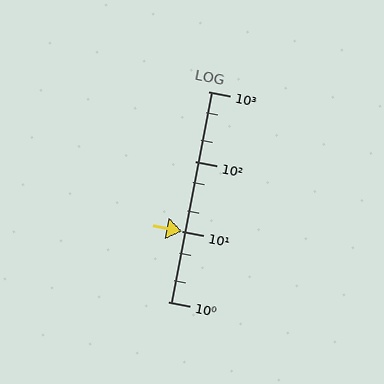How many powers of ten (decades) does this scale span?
The scale spans 3 decades, from 1 to 1000.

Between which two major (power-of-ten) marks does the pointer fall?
The pointer is between 10 and 100.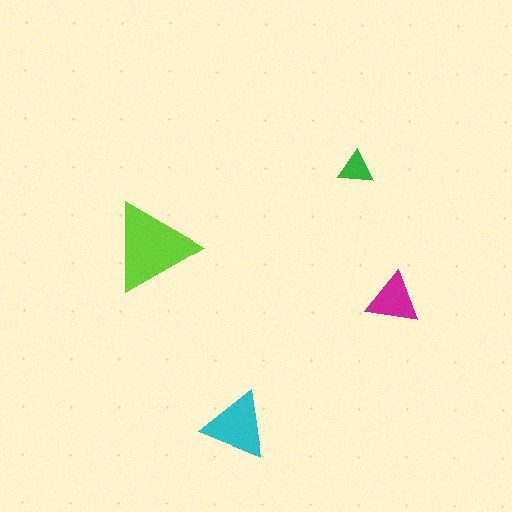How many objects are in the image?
There are 4 objects in the image.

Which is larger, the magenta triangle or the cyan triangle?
The cyan one.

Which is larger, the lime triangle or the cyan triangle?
The lime one.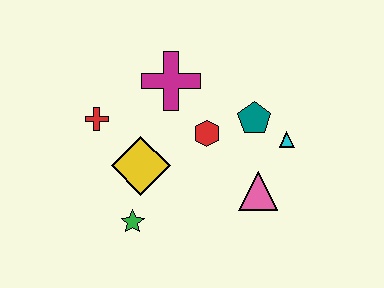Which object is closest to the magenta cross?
The red hexagon is closest to the magenta cross.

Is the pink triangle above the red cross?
No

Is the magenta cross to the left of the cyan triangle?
Yes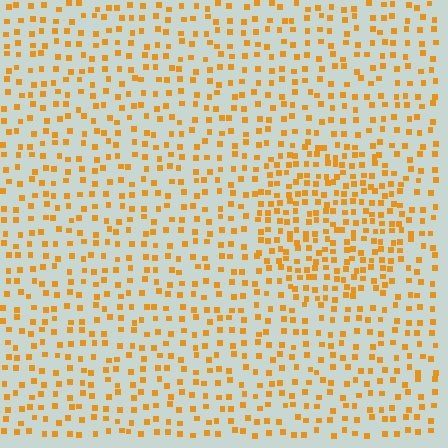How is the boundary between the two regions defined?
The boundary is defined by a change in element density (approximately 1.8x ratio). All elements are the same color, size, and shape.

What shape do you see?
I see a circle.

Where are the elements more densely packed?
The elements are more densely packed inside the circle boundary.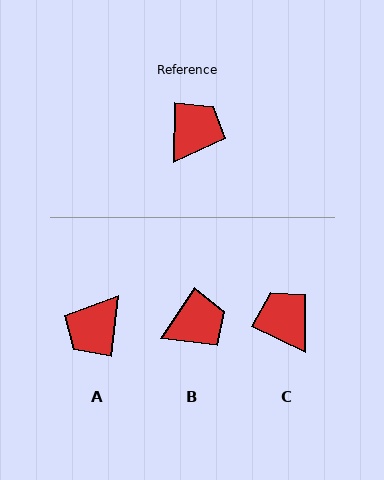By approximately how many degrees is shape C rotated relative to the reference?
Approximately 66 degrees counter-clockwise.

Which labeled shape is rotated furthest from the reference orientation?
A, about 175 degrees away.